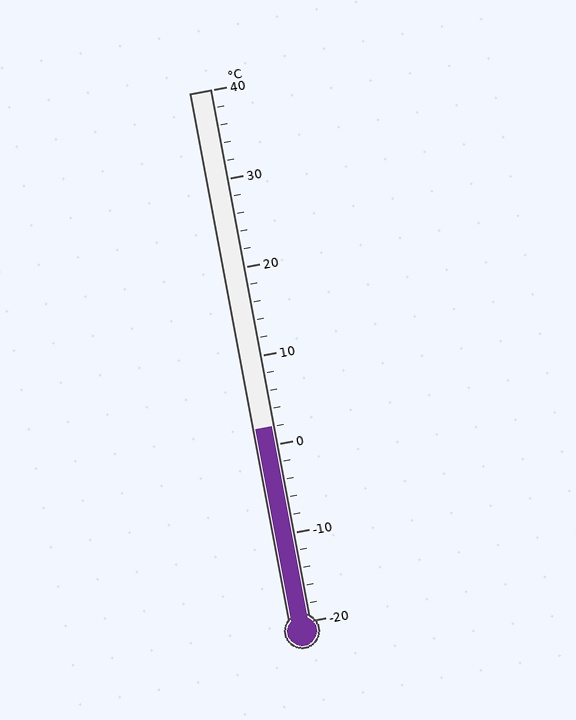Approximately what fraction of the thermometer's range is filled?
The thermometer is filled to approximately 35% of its range.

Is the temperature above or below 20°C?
The temperature is below 20°C.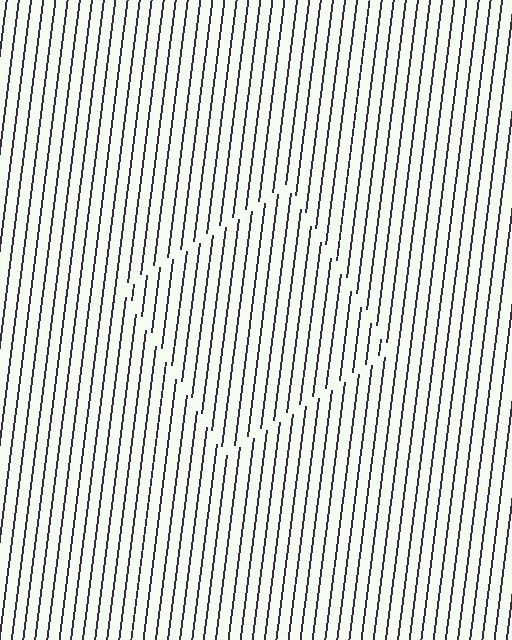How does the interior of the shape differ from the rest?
The interior of the shape contains the same grating, shifted by half a period — the contour is defined by the phase discontinuity where line-ends from the inner and outer gratings abut.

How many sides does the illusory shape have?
4 sides — the line-ends trace a square.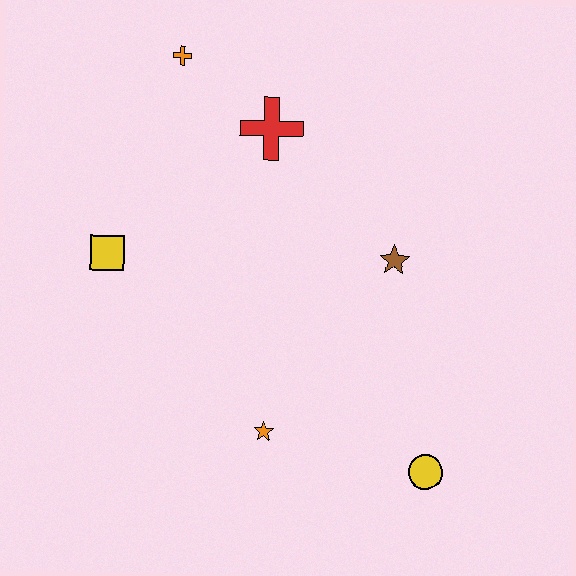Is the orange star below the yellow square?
Yes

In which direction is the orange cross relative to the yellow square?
The orange cross is above the yellow square.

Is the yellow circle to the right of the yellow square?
Yes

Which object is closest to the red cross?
The orange cross is closest to the red cross.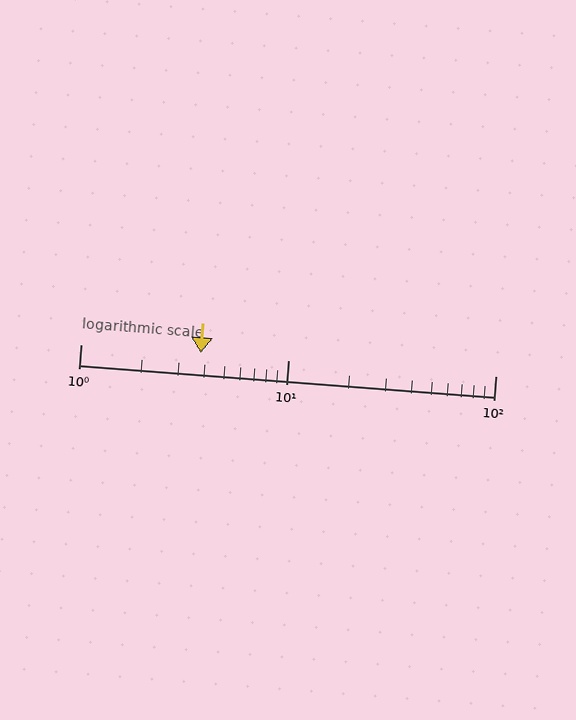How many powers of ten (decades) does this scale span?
The scale spans 2 decades, from 1 to 100.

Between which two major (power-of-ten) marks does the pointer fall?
The pointer is between 1 and 10.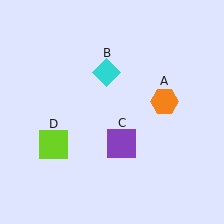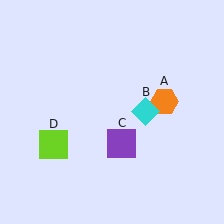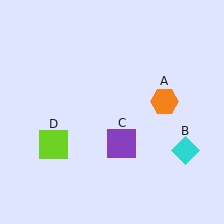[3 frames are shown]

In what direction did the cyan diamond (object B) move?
The cyan diamond (object B) moved down and to the right.